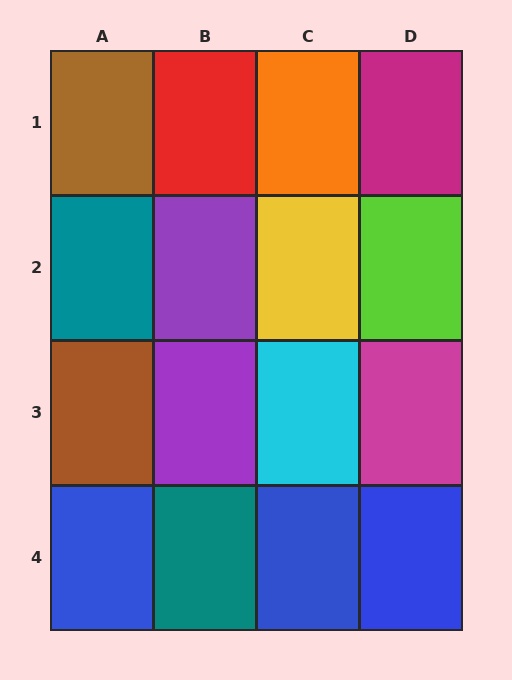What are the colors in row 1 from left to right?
Brown, red, orange, magenta.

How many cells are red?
1 cell is red.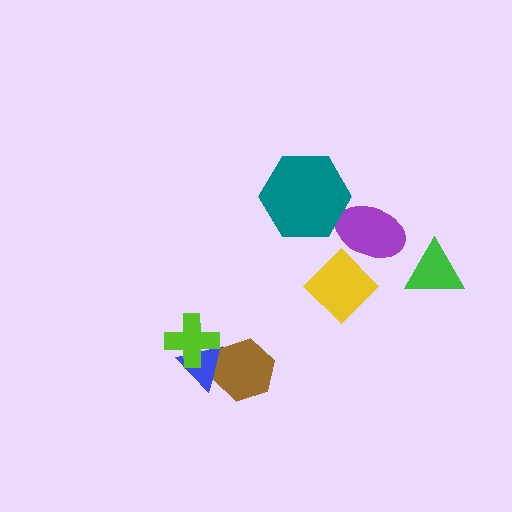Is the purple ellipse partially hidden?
Yes, it is partially covered by another shape.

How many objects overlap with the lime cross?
1 object overlaps with the lime cross.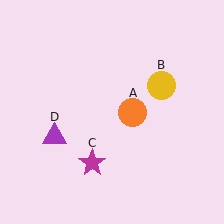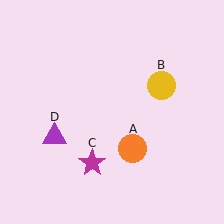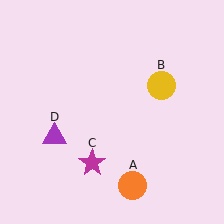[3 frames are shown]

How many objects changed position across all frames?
1 object changed position: orange circle (object A).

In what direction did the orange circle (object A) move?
The orange circle (object A) moved down.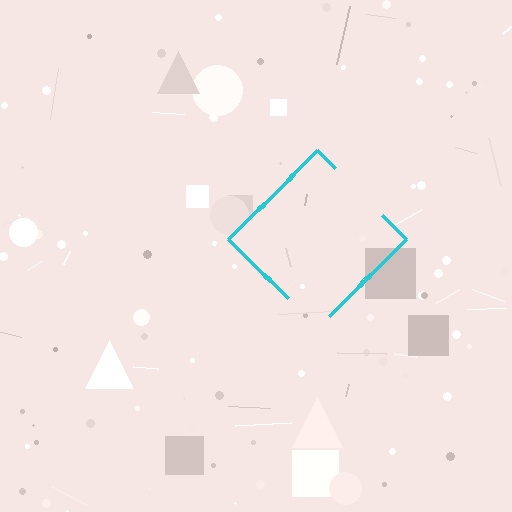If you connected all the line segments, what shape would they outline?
They would outline a diamond.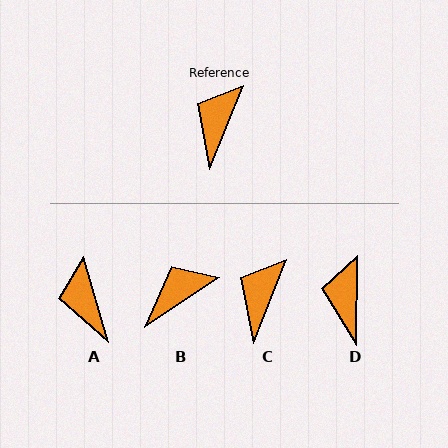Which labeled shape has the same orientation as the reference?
C.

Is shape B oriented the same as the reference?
No, it is off by about 34 degrees.